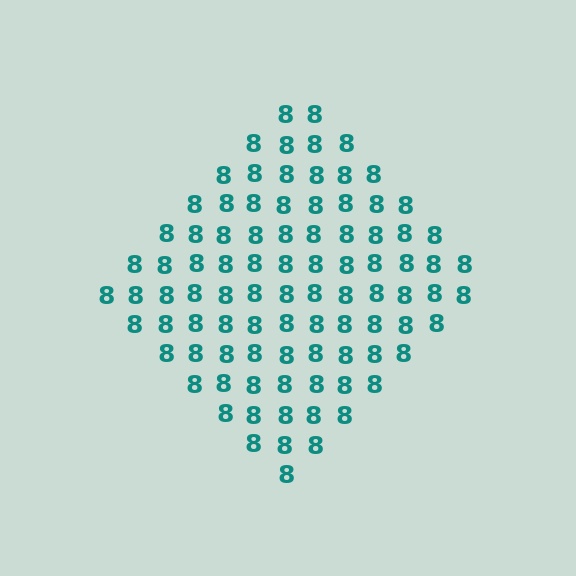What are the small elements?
The small elements are digit 8's.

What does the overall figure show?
The overall figure shows a diamond.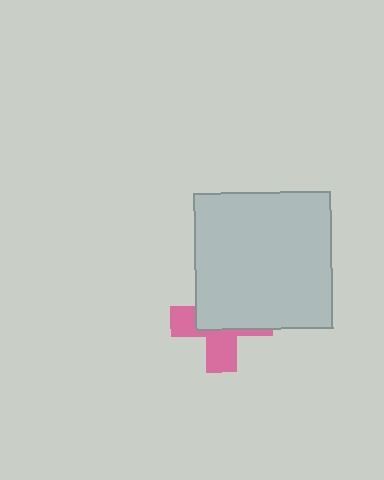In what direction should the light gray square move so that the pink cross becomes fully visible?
The light gray square should move up. That is the shortest direction to clear the overlap and leave the pink cross fully visible.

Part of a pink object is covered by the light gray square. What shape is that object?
It is a cross.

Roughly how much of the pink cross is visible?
A small part of it is visible (roughly 43%).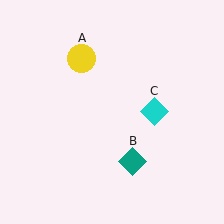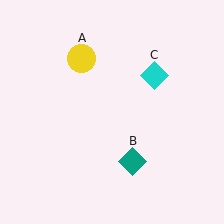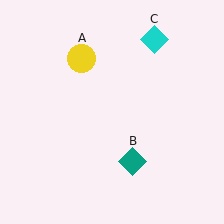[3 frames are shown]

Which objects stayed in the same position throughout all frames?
Yellow circle (object A) and teal diamond (object B) remained stationary.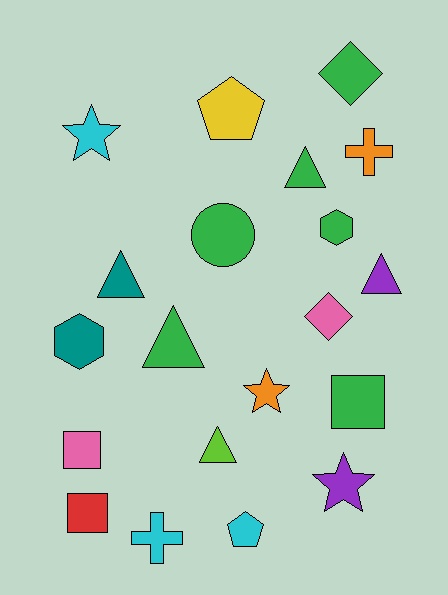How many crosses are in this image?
There are 2 crosses.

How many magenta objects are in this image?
There are no magenta objects.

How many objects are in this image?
There are 20 objects.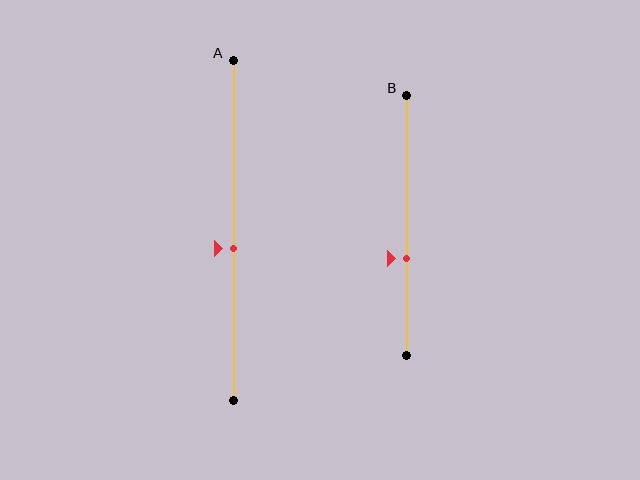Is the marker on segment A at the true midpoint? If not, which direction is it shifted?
No, the marker on segment A is shifted downward by about 5% of the segment length.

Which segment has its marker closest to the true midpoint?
Segment A has its marker closest to the true midpoint.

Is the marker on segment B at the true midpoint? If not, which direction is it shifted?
No, the marker on segment B is shifted downward by about 13% of the segment length.